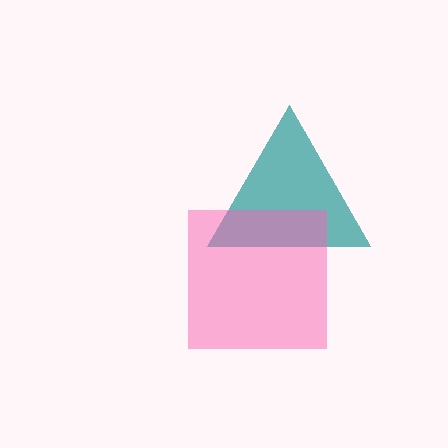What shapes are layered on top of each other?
The layered shapes are: a teal triangle, a pink square.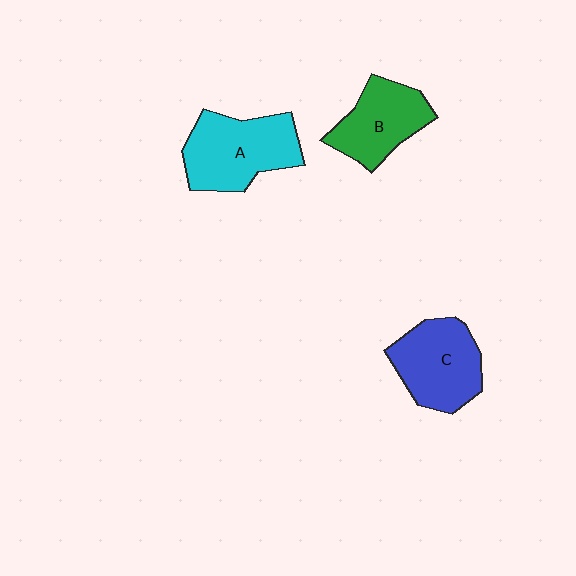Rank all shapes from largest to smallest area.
From largest to smallest: A (cyan), C (blue), B (green).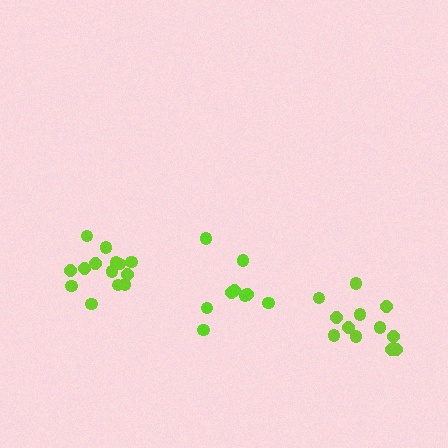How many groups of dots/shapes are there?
There are 3 groups.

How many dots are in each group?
Group 1: 9 dots, Group 2: 14 dots, Group 3: 12 dots (35 total).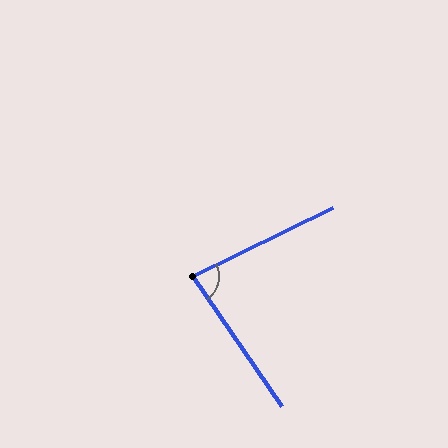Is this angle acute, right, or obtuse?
It is acute.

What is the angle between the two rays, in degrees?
Approximately 82 degrees.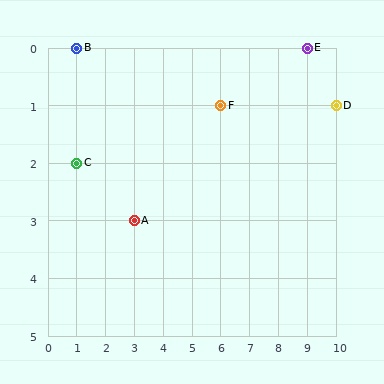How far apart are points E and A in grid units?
Points E and A are 6 columns and 3 rows apart (about 6.7 grid units diagonally).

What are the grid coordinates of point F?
Point F is at grid coordinates (6, 1).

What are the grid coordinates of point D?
Point D is at grid coordinates (10, 1).